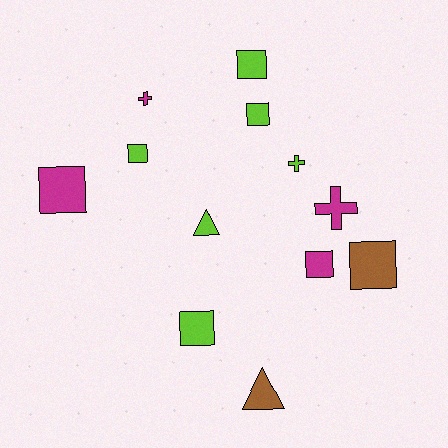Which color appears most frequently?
Lime, with 6 objects.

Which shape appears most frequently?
Square, with 7 objects.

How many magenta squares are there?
There are 2 magenta squares.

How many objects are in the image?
There are 12 objects.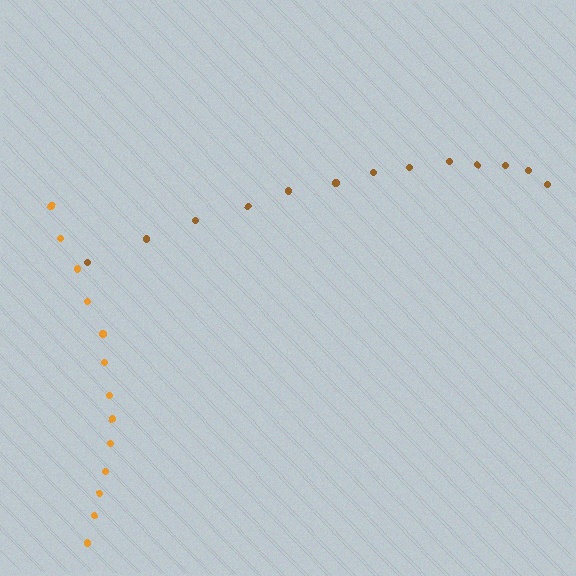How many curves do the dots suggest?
There are 2 distinct paths.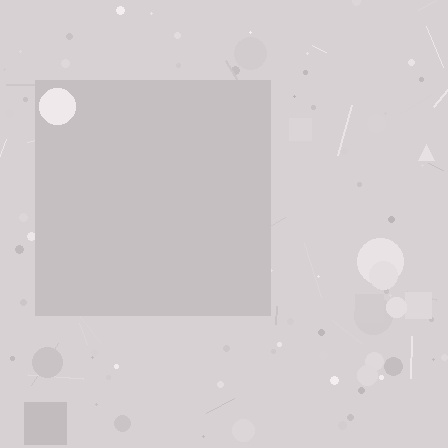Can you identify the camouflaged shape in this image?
The camouflaged shape is a square.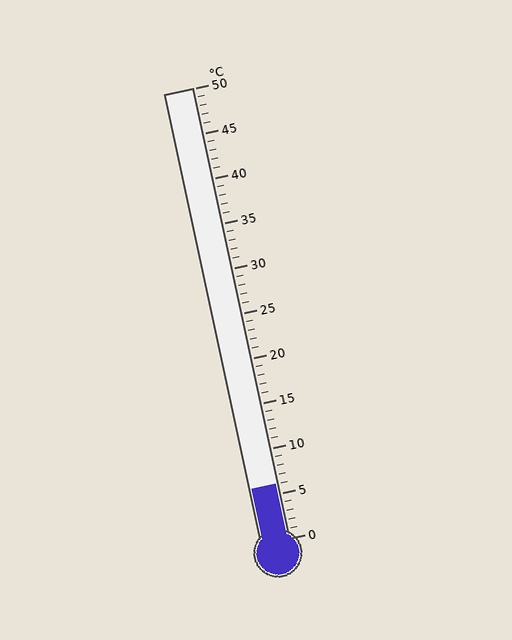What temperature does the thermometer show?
The thermometer shows approximately 6°C.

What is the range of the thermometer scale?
The thermometer scale ranges from 0°C to 50°C.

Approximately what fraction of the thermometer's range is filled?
The thermometer is filled to approximately 10% of its range.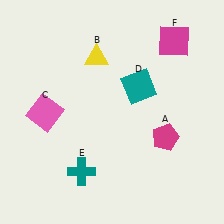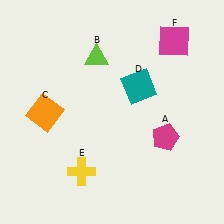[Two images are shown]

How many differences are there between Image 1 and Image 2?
There are 3 differences between the two images.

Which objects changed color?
B changed from yellow to lime. C changed from pink to orange. E changed from teal to yellow.